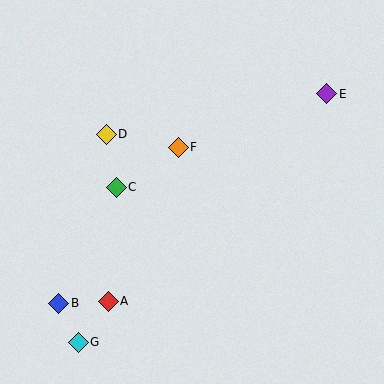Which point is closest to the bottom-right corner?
Point A is closest to the bottom-right corner.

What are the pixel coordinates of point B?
Point B is at (59, 303).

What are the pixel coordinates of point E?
Point E is at (327, 94).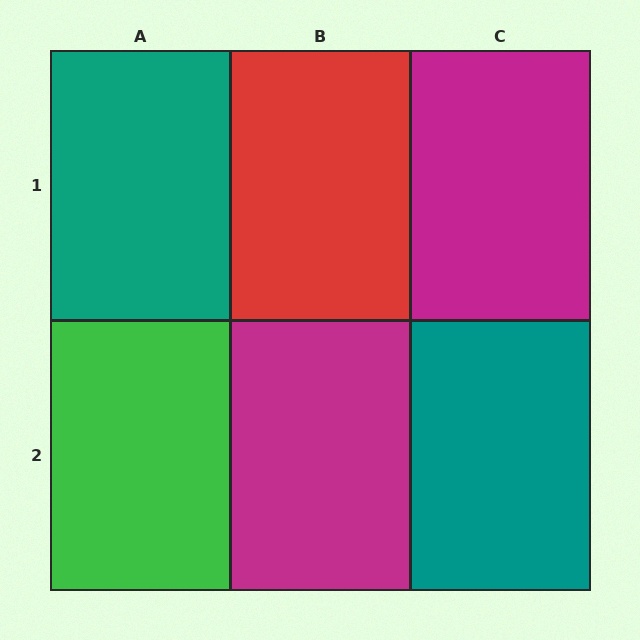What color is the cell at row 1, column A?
Teal.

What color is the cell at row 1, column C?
Magenta.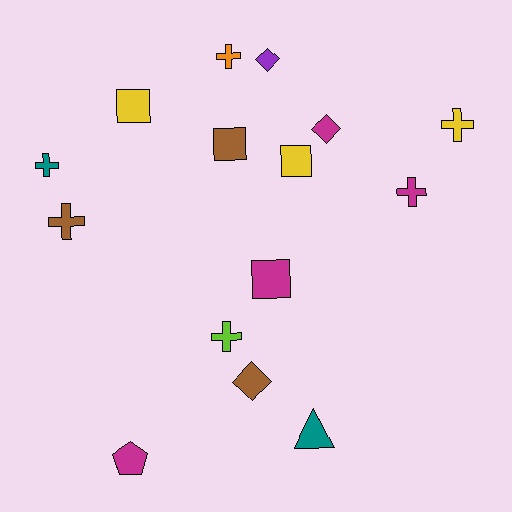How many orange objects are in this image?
There is 1 orange object.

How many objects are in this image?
There are 15 objects.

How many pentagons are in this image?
There is 1 pentagon.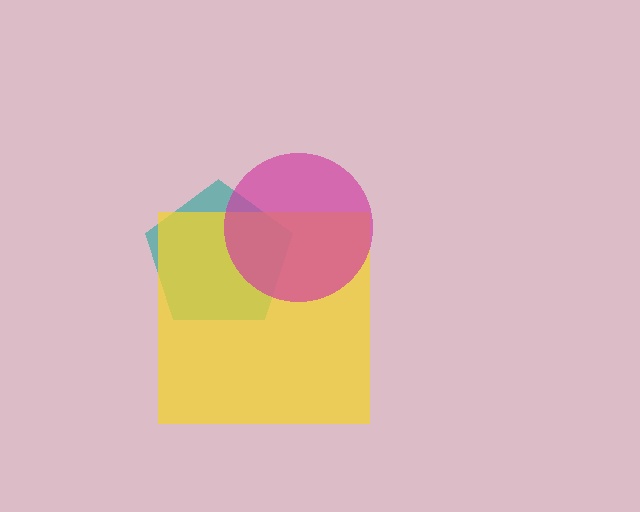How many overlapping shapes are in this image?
There are 3 overlapping shapes in the image.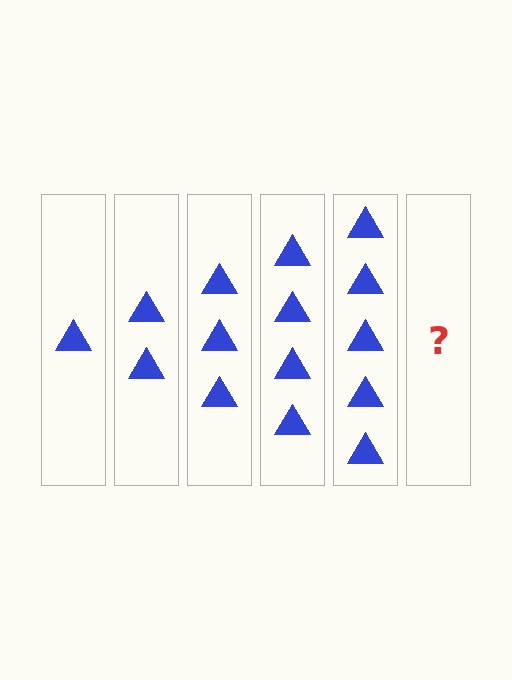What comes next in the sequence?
The next element should be 6 triangles.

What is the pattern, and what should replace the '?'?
The pattern is that each step adds one more triangle. The '?' should be 6 triangles.